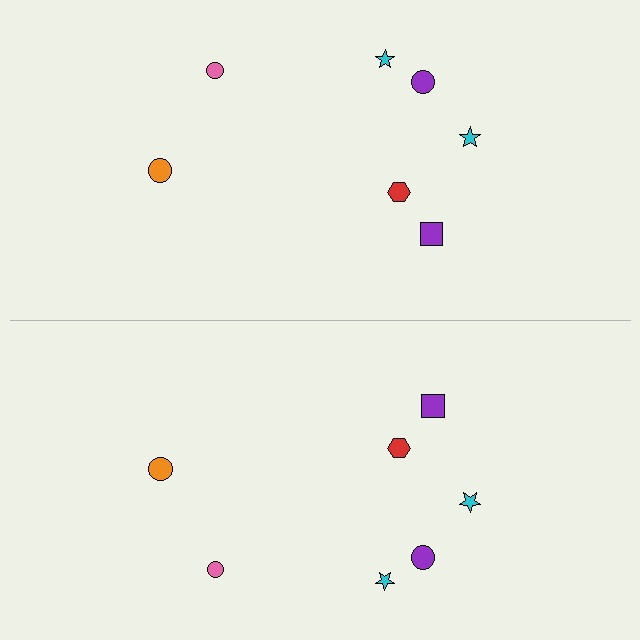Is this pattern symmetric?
Yes, this pattern has bilateral (reflection) symmetry.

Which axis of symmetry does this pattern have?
The pattern has a horizontal axis of symmetry running through the center of the image.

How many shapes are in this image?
There are 14 shapes in this image.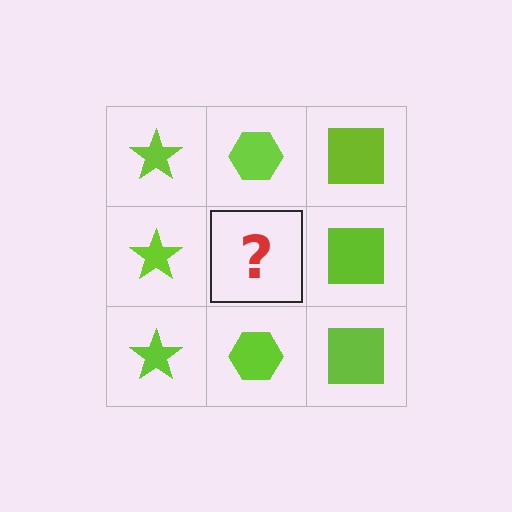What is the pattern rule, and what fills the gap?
The rule is that each column has a consistent shape. The gap should be filled with a lime hexagon.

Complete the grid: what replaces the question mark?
The question mark should be replaced with a lime hexagon.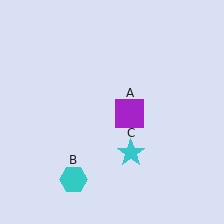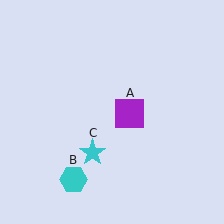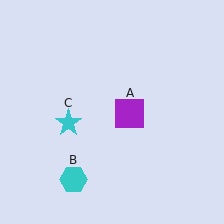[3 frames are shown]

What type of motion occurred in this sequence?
The cyan star (object C) rotated clockwise around the center of the scene.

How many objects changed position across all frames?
1 object changed position: cyan star (object C).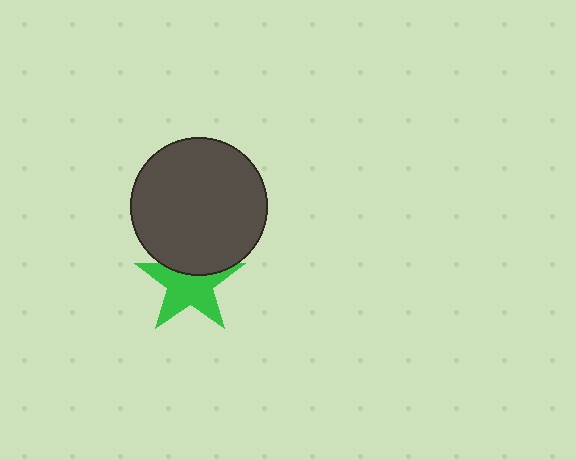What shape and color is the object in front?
The object in front is a dark gray circle.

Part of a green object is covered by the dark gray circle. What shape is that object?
It is a star.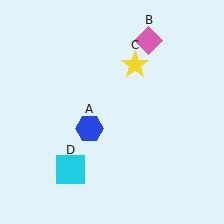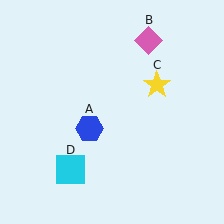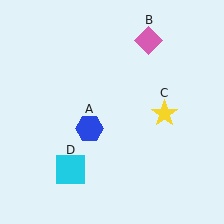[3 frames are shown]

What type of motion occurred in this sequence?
The yellow star (object C) rotated clockwise around the center of the scene.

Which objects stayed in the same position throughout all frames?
Blue hexagon (object A) and pink diamond (object B) and cyan square (object D) remained stationary.